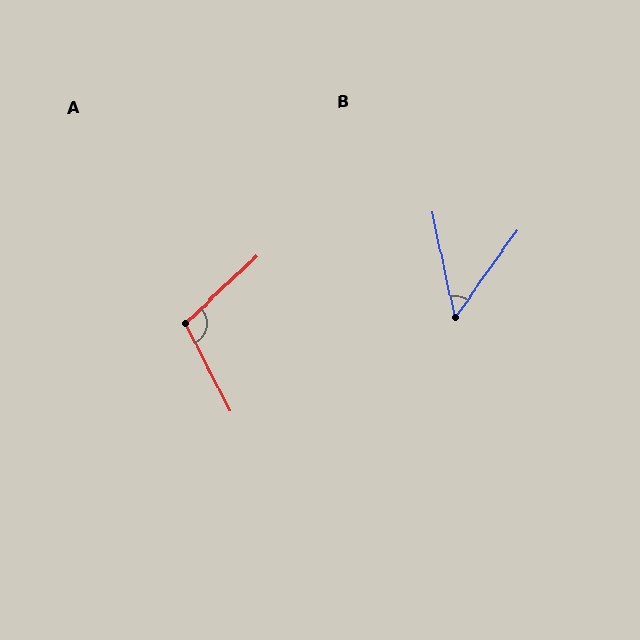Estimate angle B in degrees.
Approximately 48 degrees.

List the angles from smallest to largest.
B (48°), A (106°).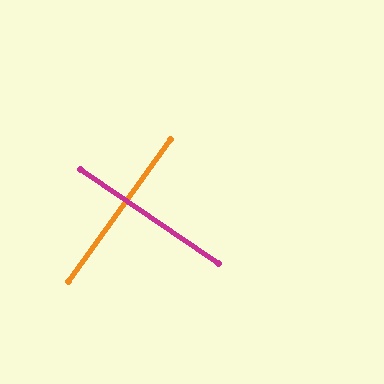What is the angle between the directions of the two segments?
Approximately 89 degrees.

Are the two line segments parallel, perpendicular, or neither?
Perpendicular — they meet at approximately 89°.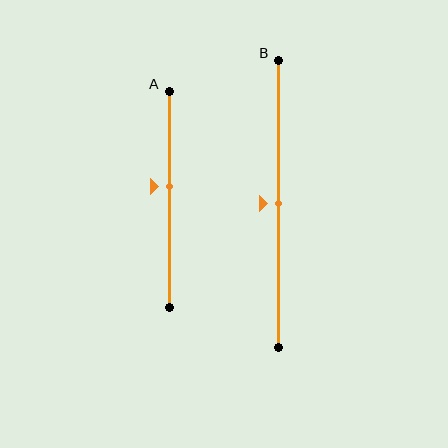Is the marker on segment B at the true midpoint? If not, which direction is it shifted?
Yes, the marker on segment B is at the true midpoint.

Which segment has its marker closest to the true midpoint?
Segment B has its marker closest to the true midpoint.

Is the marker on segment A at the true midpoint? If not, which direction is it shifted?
No, the marker on segment A is shifted upward by about 6% of the segment length.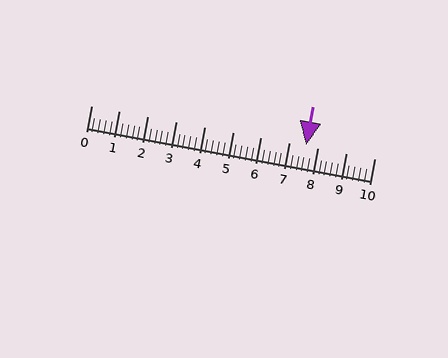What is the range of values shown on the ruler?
The ruler shows values from 0 to 10.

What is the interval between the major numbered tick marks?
The major tick marks are spaced 1 units apart.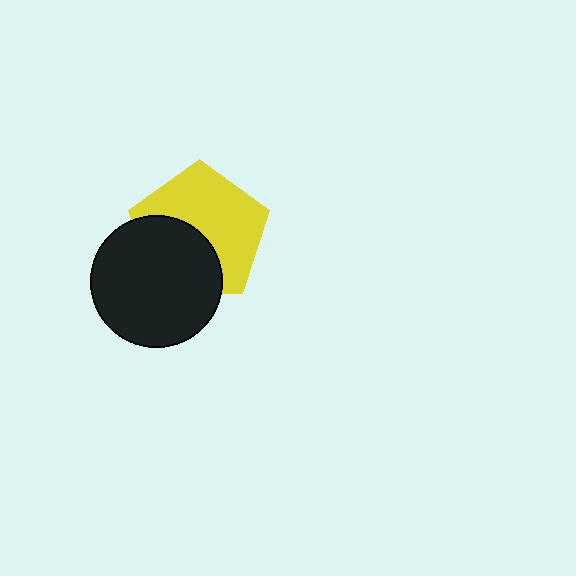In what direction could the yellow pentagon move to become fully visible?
The yellow pentagon could move up. That would shift it out from behind the black circle entirely.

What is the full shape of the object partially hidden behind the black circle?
The partially hidden object is a yellow pentagon.